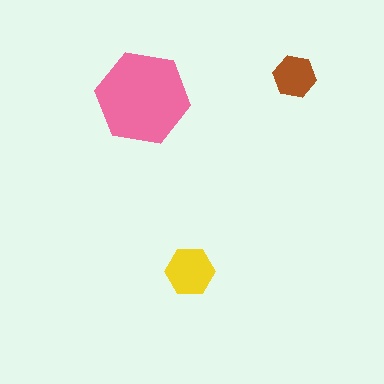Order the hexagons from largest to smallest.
the pink one, the yellow one, the brown one.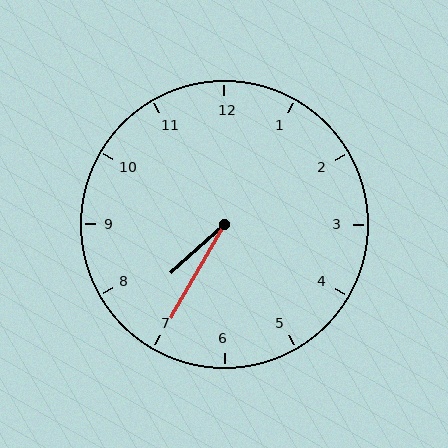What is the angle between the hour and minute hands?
Approximately 18 degrees.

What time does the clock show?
7:35.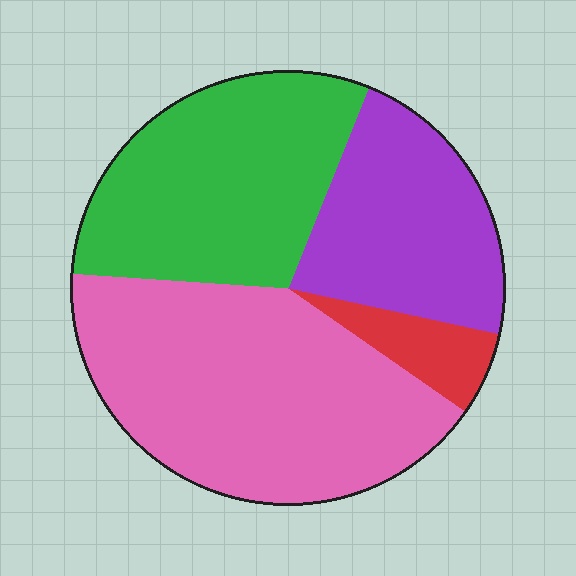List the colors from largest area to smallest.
From largest to smallest: pink, green, purple, red.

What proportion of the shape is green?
Green takes up about one third (1/3) of the shape.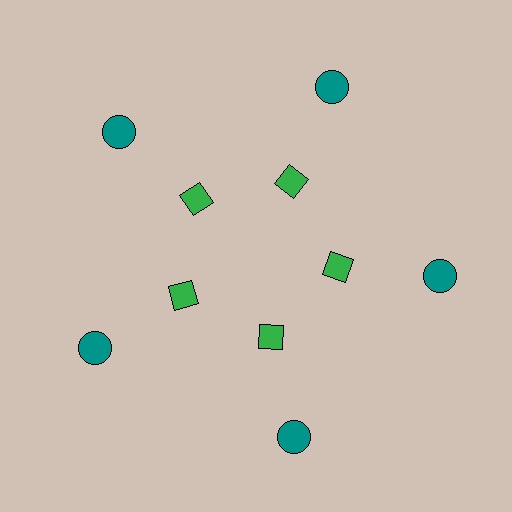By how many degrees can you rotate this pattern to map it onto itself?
The pattern maps onto itself every 72 degrees of rotation.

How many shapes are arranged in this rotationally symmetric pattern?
There are 10 shapes, arranged in 5 groups of 2.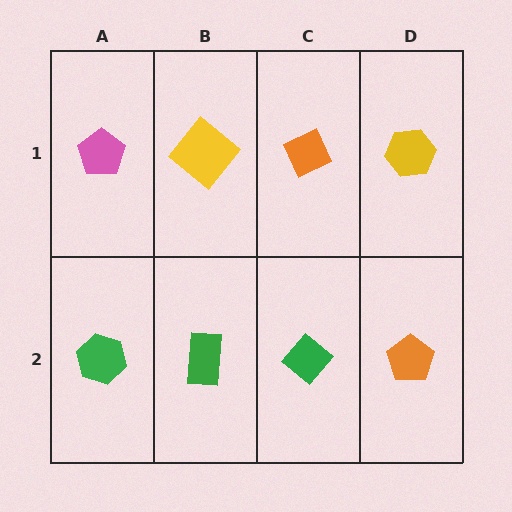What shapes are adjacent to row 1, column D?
An orange pentagon (row 2, column D), an orange diamond (row 1, column C).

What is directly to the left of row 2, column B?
A green hexagon.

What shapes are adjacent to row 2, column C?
An orange diamond (row 1, column C), a green rectangle (row 2, column B), an orange pentagon (row 2, column D).